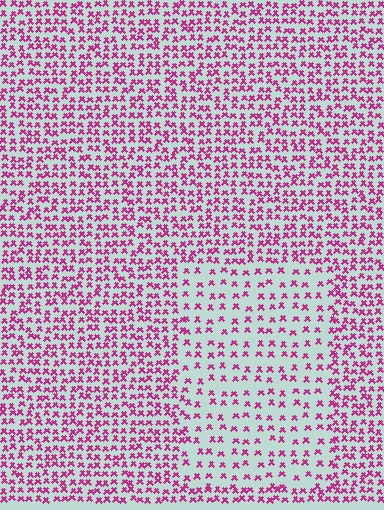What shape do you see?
I see a rectangle.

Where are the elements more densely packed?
The elements are more densely packed outside the rectangle boundary.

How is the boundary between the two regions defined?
The boundary is defined by a change in element density (approximately 2.0x ratio). All elements are the same color, size, and shape.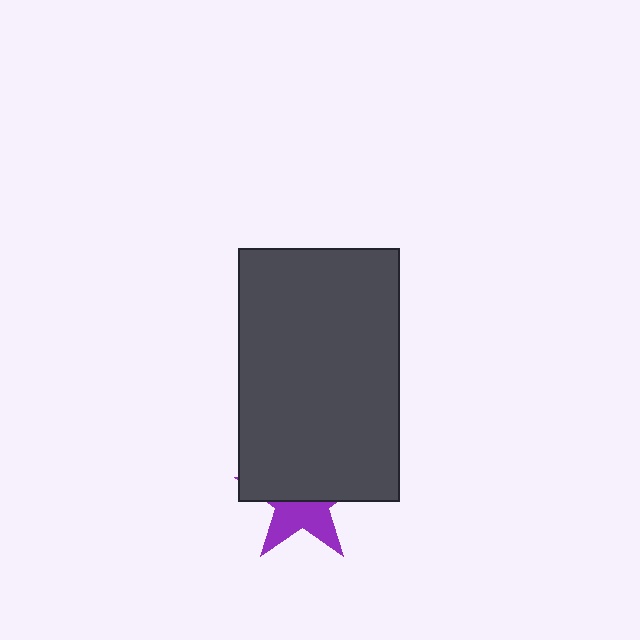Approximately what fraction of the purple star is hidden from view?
Roughly 57% of the purple star is hidden behind the dark gray rectangle.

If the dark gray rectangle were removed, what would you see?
You would see the complete purple star.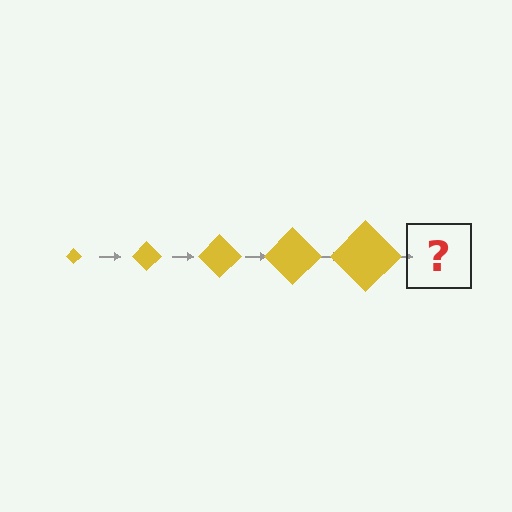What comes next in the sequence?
The next element should be a yellow diamond, larger than the previous one.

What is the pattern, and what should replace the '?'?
The pattern is that the diamond gets progressively larger each step. The '?' should be a yellow diamond, larger than the previous one.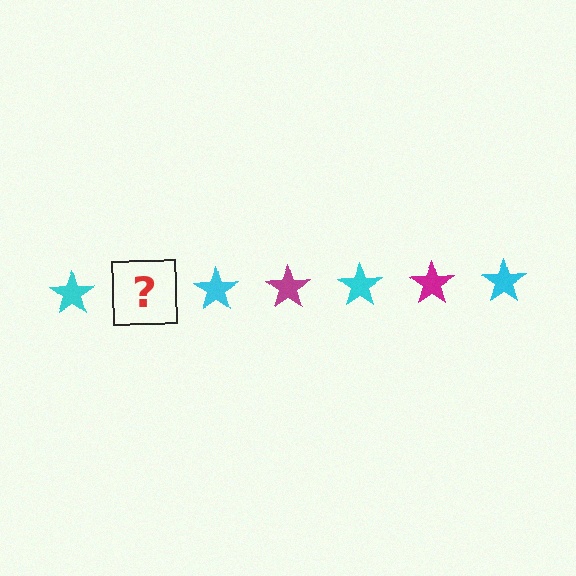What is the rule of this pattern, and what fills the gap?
The rule is that the pattern cycles through cyan, magenta stars. The gap should be filled with a magenta star.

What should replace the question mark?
The question mark should be replaced with a magenta star.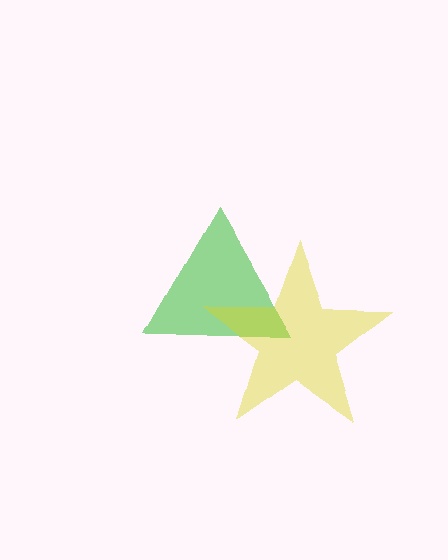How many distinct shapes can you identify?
There are 2 distinct shapes: a green triangle, a yellow star.